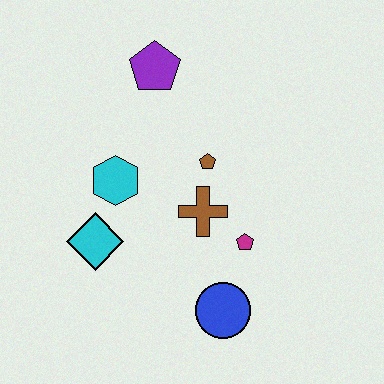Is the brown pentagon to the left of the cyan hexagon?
No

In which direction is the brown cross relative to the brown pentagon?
The brown cross is below the brown pentagon.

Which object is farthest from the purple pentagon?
The blue circle is farthest from the purple pentagon.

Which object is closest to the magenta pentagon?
The brown cross is closest to the magenta pentagon.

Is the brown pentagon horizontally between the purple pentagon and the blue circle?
Yes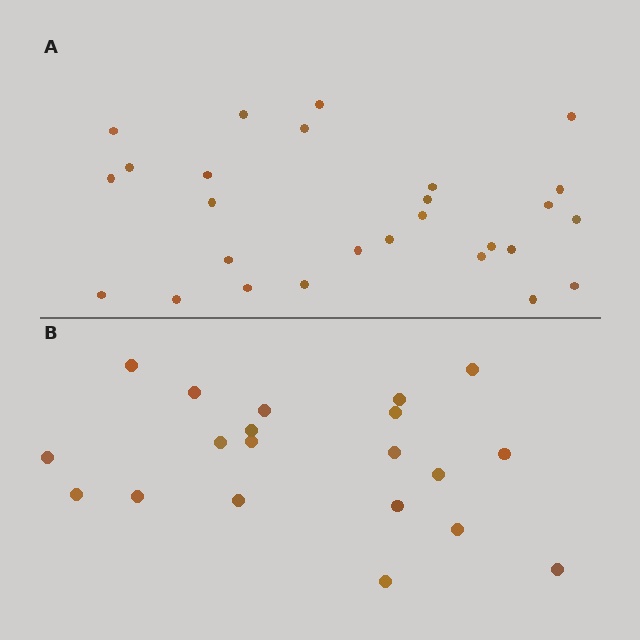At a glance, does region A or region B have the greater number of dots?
Region A (the top region) has more dots.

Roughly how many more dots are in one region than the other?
Region A has roughly 8 or so more dots than region B.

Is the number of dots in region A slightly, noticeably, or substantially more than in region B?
Region A has noticeably more, but not dramatically so. The ratio is roughly 1.4 to 1.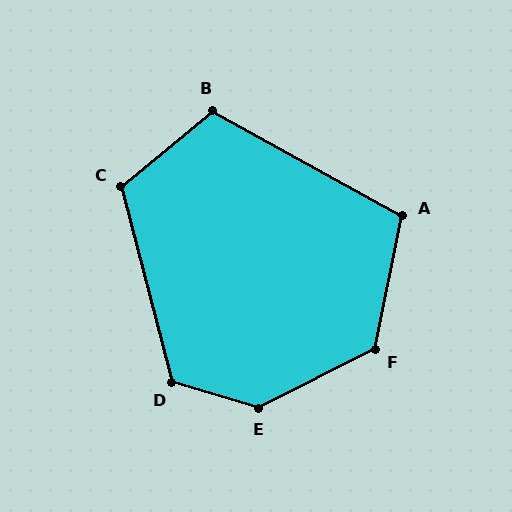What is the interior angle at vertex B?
Approximately 111 degrees (obtuse).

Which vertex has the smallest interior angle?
A, at approximately 108 degrees.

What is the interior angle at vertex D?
Approximately 121 degrees (obtuse).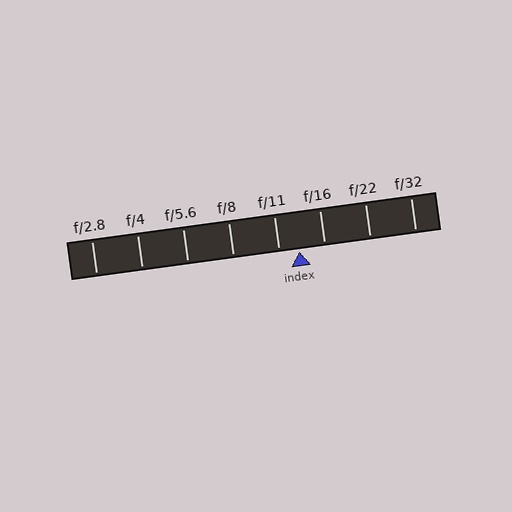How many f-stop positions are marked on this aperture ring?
There are 8 f-stop positions marked.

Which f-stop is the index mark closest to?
The index mark is closest to f/11.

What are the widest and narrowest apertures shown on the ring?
The widest aperture shown is f/2.8 and the narrowest is f/32.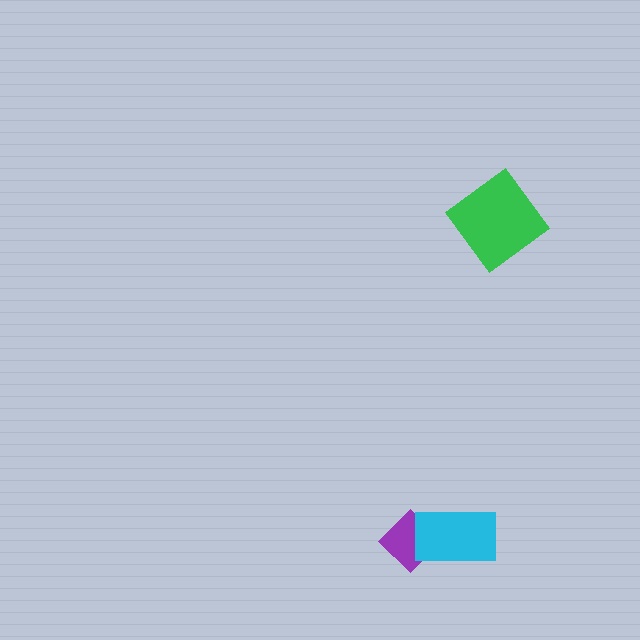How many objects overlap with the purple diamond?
1 object overlaps with the purple diamond.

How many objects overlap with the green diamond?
0 objects overlap with the green diamond.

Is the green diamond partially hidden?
No, no other shape covers it.